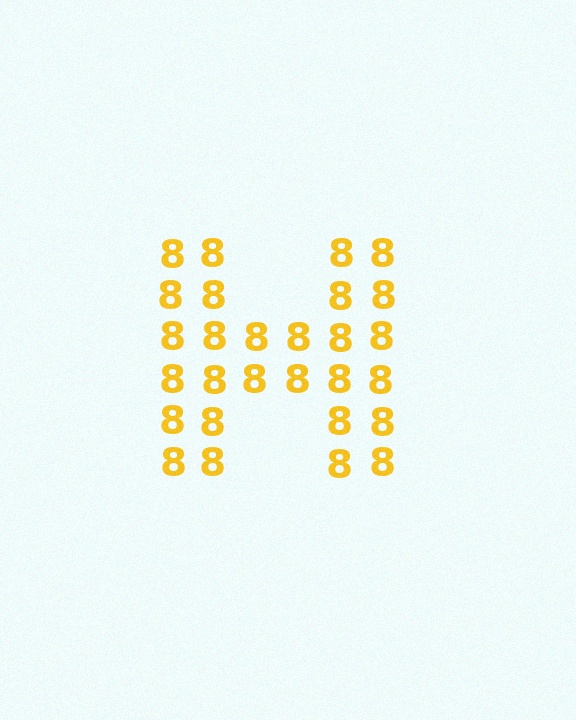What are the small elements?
The small elements are digit 8's.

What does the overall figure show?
The overall figure shows the letter H.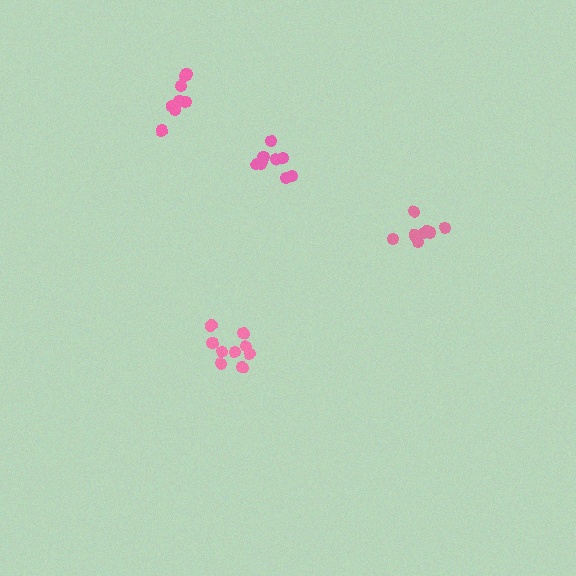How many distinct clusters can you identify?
There are 4 distinct clusters.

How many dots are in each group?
Group 1: 9 dots, Group 2: 8 dots, Group 3: 8 dots, Group 4: 9 dots (34 total).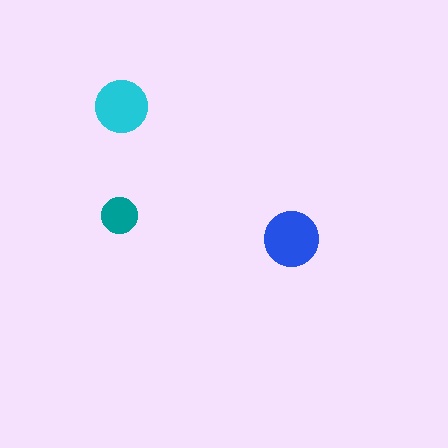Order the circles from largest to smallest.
the blue one, the cyan one, the teal one.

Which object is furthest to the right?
The blue circle is rightmost.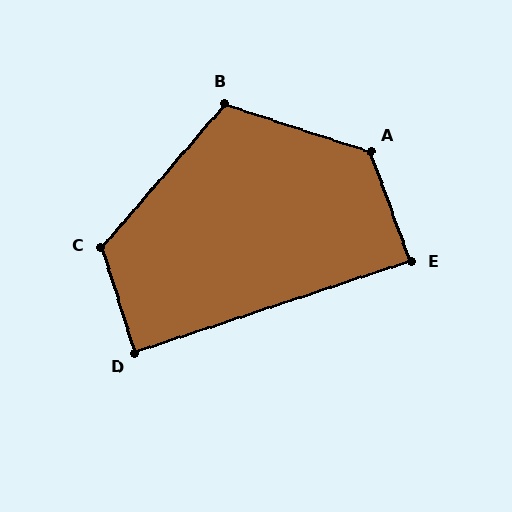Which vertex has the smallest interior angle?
E, at approximately 88 degrees.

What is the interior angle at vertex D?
Approximately 89 degrees (approximately right).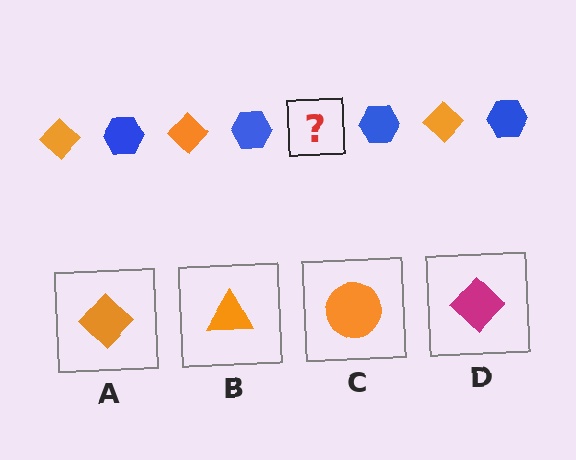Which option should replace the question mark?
Option A.